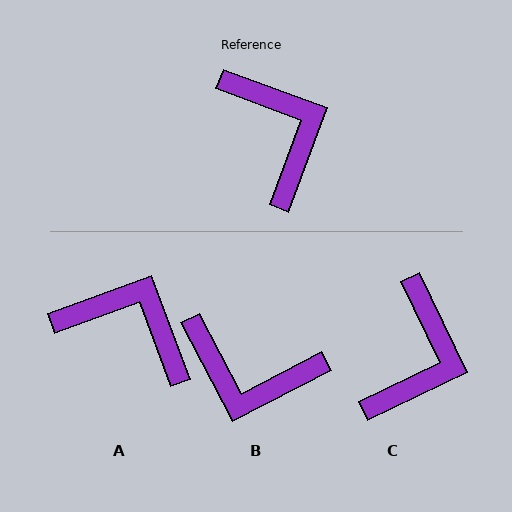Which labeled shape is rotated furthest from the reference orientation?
B, about 132 degrees away.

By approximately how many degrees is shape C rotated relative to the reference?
Approximately 44 degrees clockwise.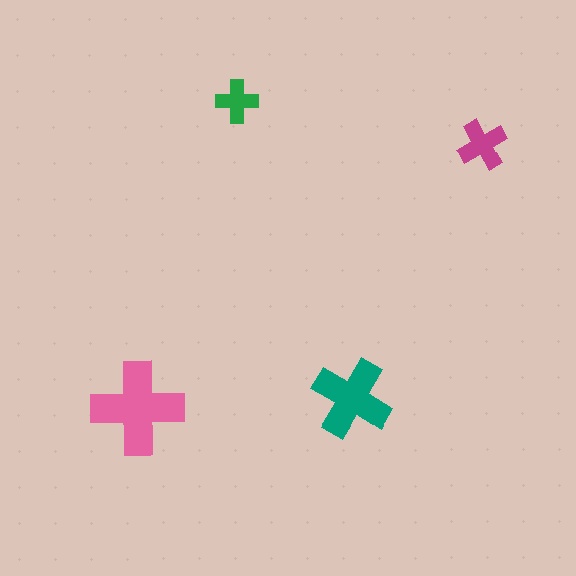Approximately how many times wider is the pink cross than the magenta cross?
About 2 times wider.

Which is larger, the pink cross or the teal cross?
The pink one.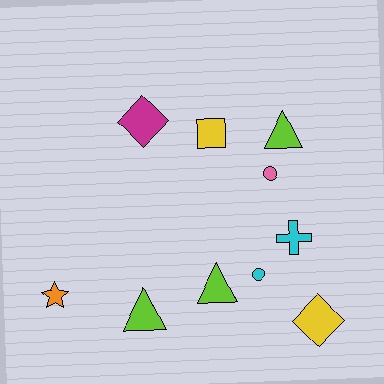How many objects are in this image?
There are 10 objects.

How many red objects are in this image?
There are no red objects.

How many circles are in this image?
There are 2 circles.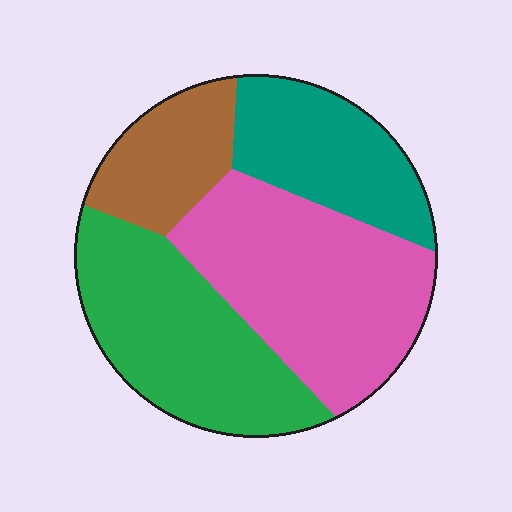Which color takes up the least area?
Brown, at roughly 15%.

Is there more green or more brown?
Green.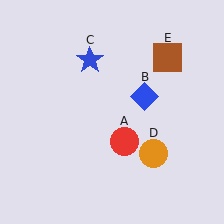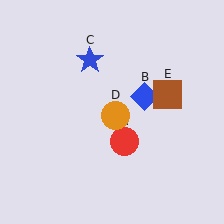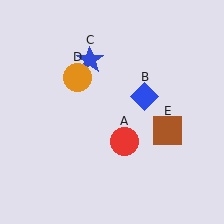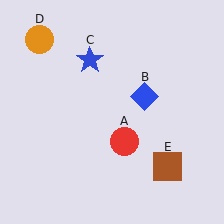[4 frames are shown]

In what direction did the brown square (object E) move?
The brown square (object E) moved down.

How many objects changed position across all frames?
2 objects changed position: orange circle (object D), brown square (object E).